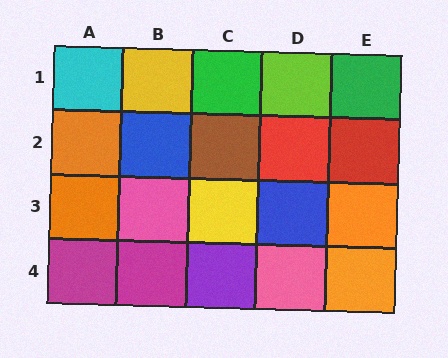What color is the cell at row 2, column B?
Blue.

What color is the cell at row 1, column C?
Green.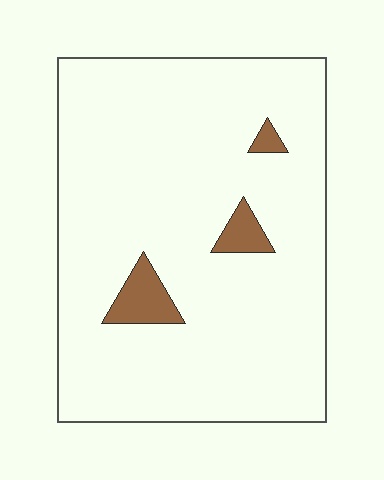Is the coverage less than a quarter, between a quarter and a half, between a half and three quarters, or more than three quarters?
Less than a quarter.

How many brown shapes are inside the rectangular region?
3.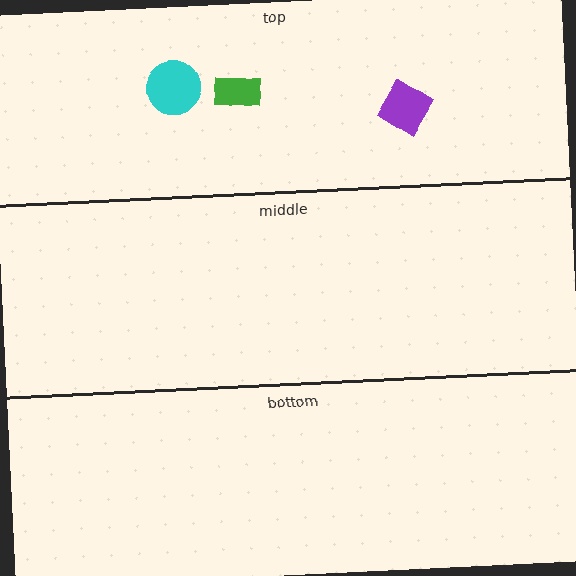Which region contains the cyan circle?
The top region.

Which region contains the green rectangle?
The top region.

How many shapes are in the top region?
3.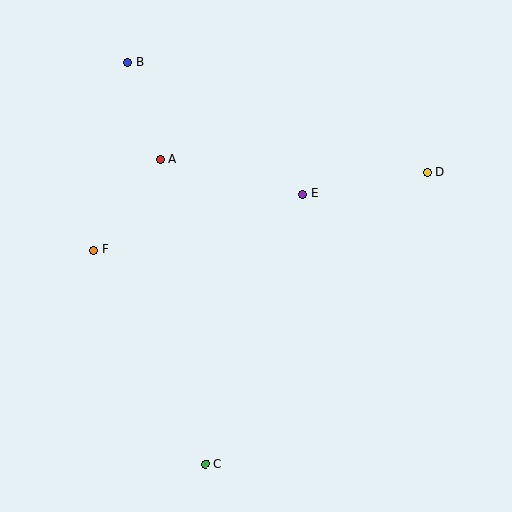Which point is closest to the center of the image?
Point E at (303, 194) is closest to the center.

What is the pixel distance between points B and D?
The distance between B and D is 319 pixels.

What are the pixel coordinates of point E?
Point E is at (303, 194).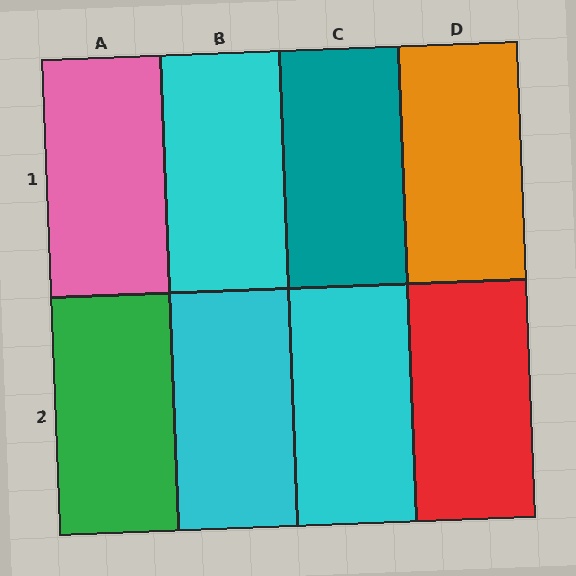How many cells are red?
1 cell is red.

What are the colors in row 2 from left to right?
Green, cyan, cyan, red.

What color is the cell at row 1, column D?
Orange.